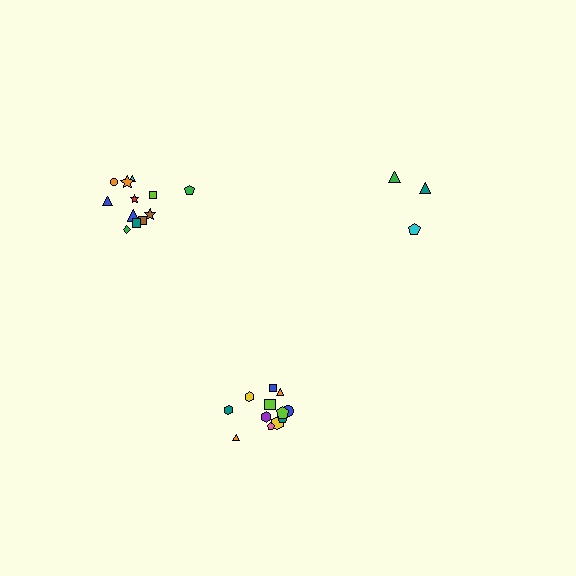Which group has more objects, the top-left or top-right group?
The top-left group.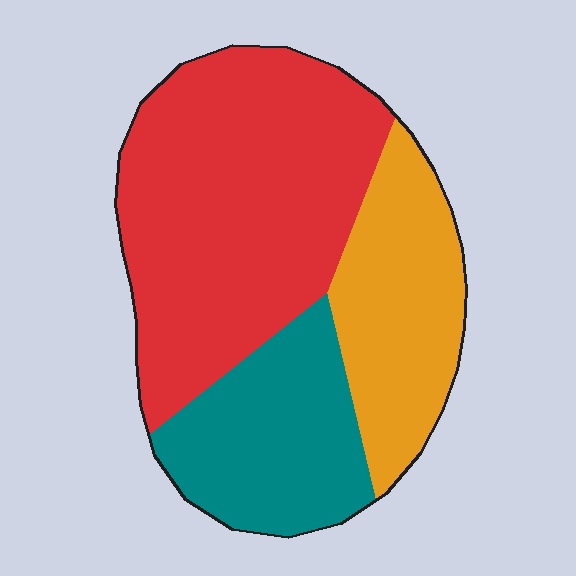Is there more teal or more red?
Red.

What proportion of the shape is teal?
Teal covers roughly 25% of the shape.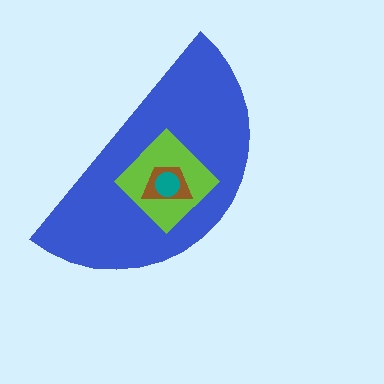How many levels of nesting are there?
4.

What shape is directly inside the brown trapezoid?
The teal circle.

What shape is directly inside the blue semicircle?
The lime diamond.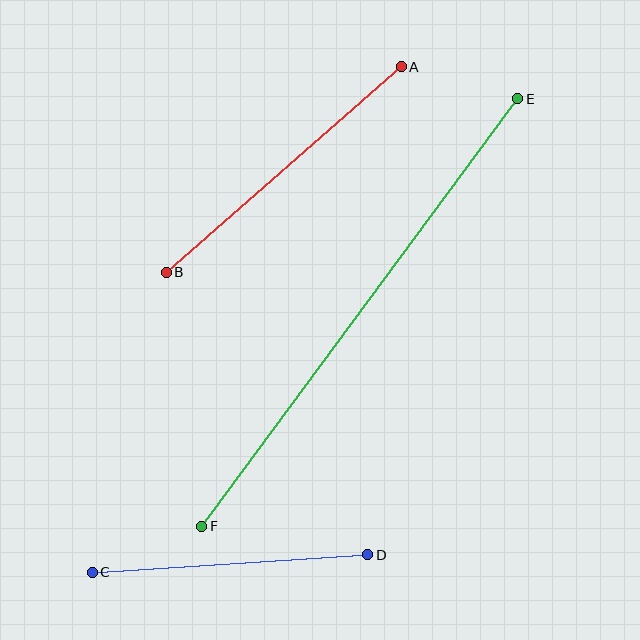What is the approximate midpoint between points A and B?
The midpoint is at approximately (284, 170) pixels.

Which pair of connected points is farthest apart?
Points E and F are farthest apart.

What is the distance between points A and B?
The distance is approximately 312 pixels.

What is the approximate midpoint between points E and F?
The midpoint is at approximately (360, 313) pixels.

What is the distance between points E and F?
The distance is approximately 532 pixels.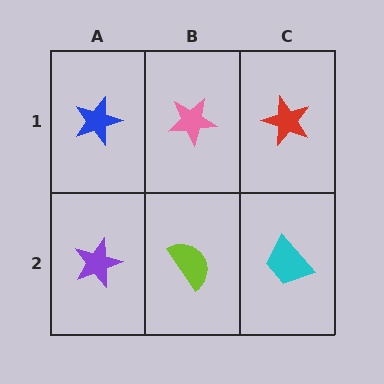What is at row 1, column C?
A red star.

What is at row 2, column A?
A purple star.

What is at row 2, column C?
A cyan trapezoid.